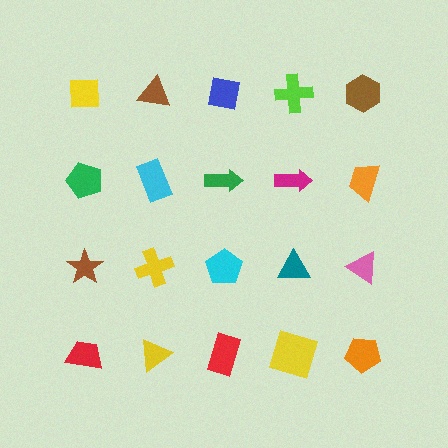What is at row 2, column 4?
A magenta arrow.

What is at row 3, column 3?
A cyan pentagon.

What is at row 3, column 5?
A pink triangle.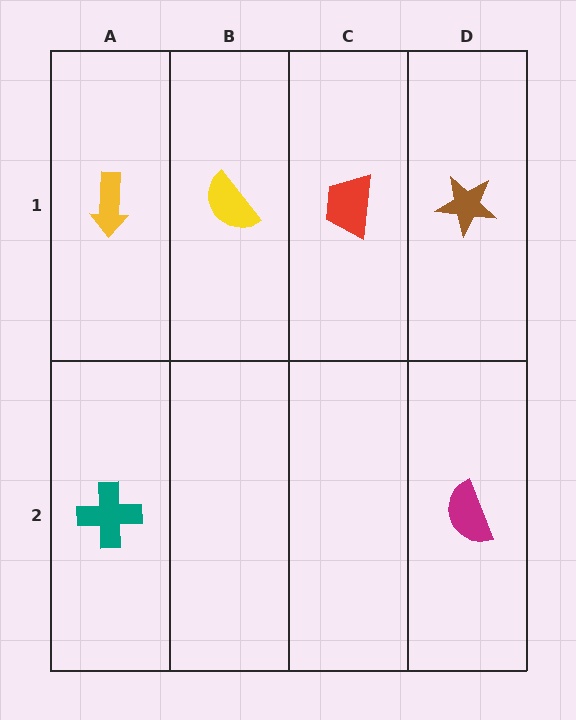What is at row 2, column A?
A teal cross.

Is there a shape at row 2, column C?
No, that cell is empty.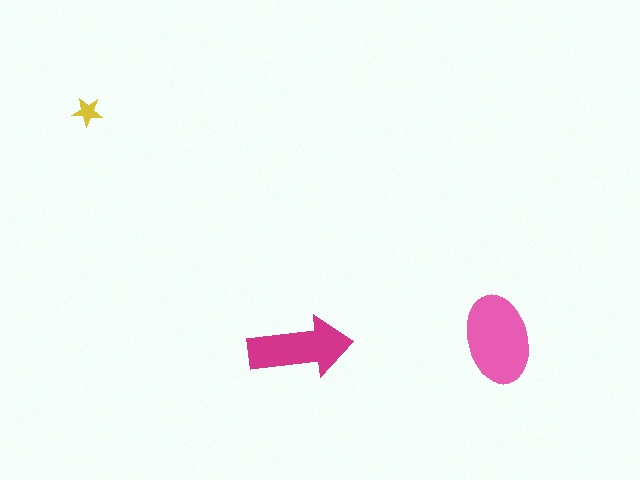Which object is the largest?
The pink ellipse.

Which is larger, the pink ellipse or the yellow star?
The pink ellipse.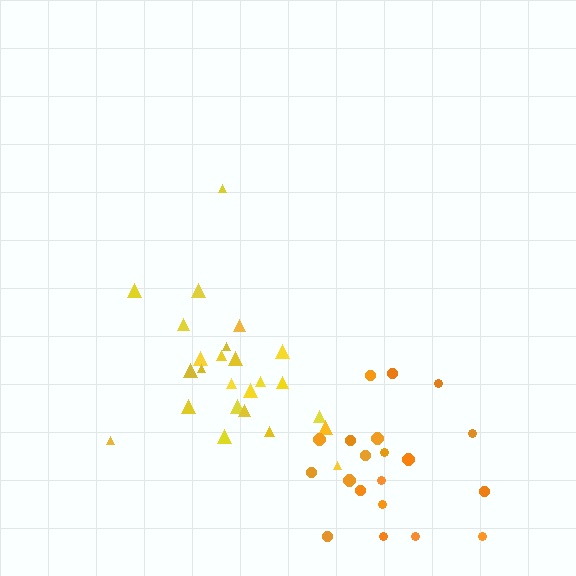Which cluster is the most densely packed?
Yellow.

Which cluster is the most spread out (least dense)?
Orange.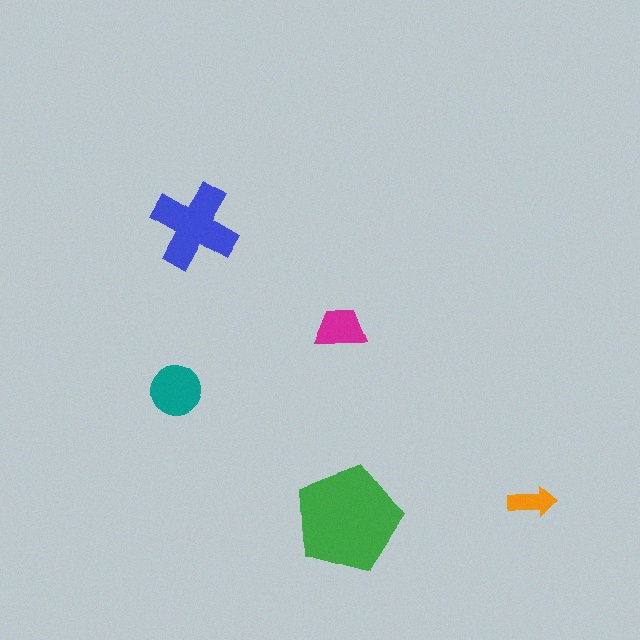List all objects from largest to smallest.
The green pentagon, the blue cross, the teal circle, the magenta trapezoid, the orange arrow.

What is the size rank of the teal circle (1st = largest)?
3rd.